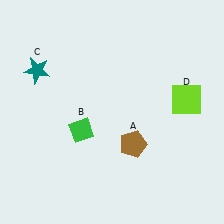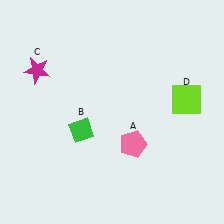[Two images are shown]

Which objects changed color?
A changed from brown to pink. C changed from teal to magenta.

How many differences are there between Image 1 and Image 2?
There are 2 differences between the two images.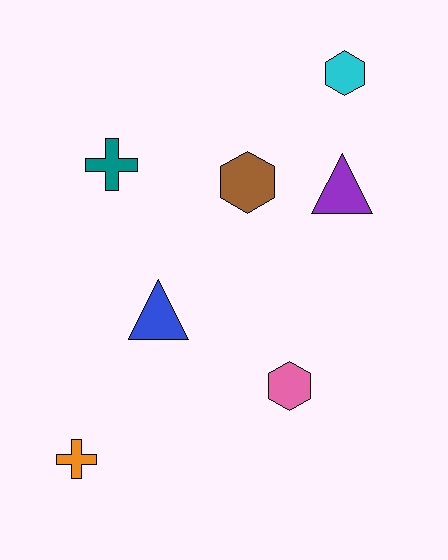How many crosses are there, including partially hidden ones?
There are 2 crosses.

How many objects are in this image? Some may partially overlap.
There are 7 objects.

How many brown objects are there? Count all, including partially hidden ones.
There is 1 brown object.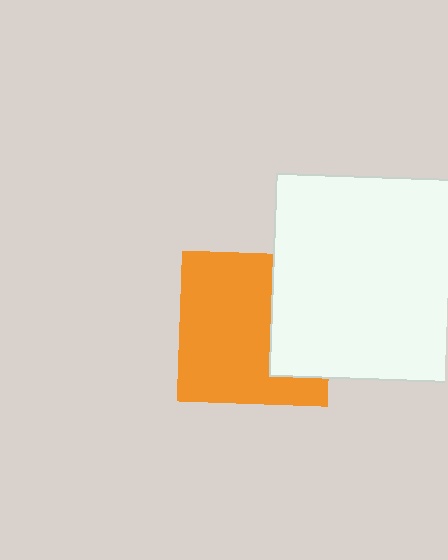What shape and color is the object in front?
The object in front is a white square.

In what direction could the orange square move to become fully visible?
The orange square could move left. That would shift it out from behind the white square entirely.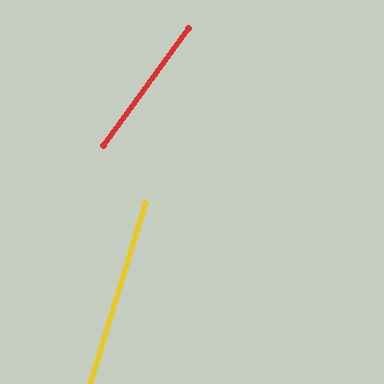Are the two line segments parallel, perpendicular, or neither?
Neither parallel nor perpendicular — they differ by about 19°.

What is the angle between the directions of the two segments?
Approximately 19 degrees.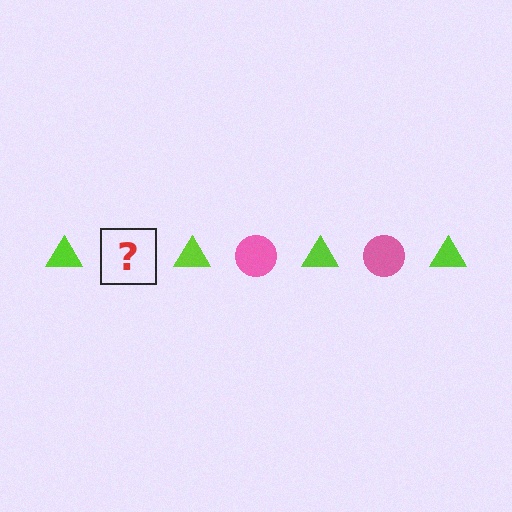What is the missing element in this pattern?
The missing element is a pink circle.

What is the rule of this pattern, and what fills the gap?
The rule is that the pattern alternates between lime triangle and pink circle. The gap should be filled with a pink circle.